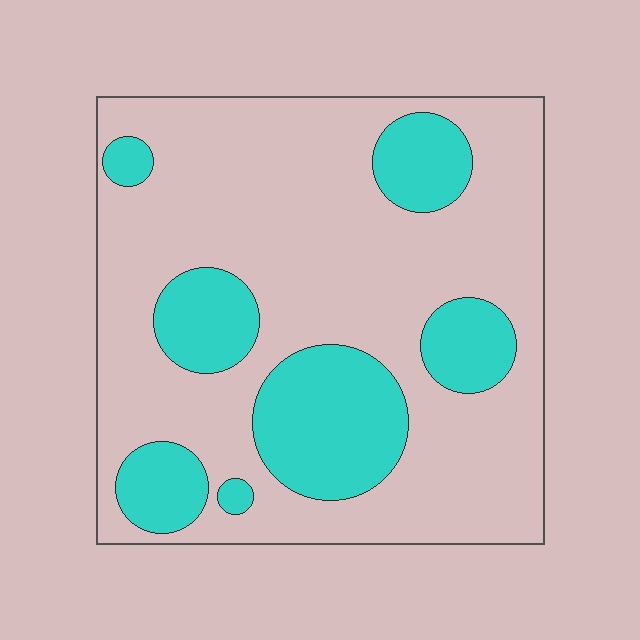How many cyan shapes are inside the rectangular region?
7.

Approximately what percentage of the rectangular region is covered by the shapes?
Approximately 25%.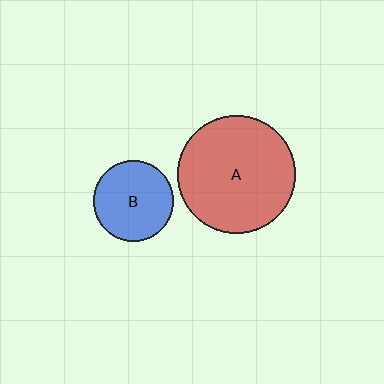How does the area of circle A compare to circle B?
Approximately 2.2 times.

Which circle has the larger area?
Circle A (red).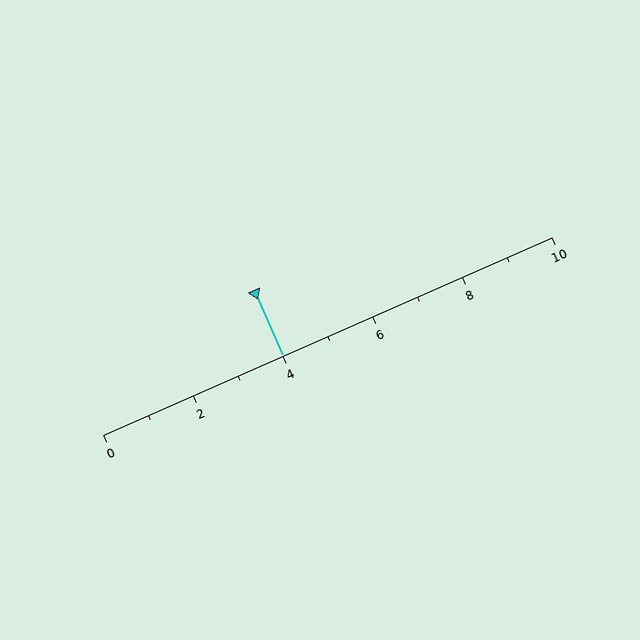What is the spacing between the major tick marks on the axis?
The major ticks are spaced 2 apart.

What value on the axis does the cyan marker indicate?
The marker indicates approximately 4.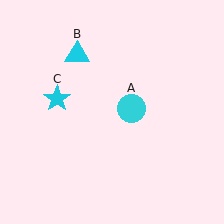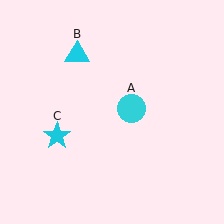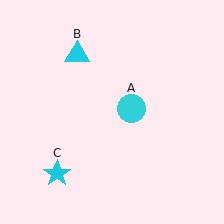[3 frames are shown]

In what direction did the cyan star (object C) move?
The cyan star (object C) moved down.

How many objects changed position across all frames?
1 object changed position: cyan star (object C).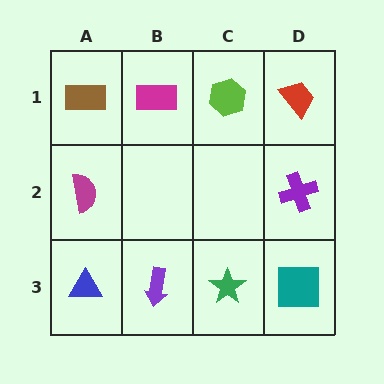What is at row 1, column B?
A magenta rectangle.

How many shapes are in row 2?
2 shapes.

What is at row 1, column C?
A lime hexagon.